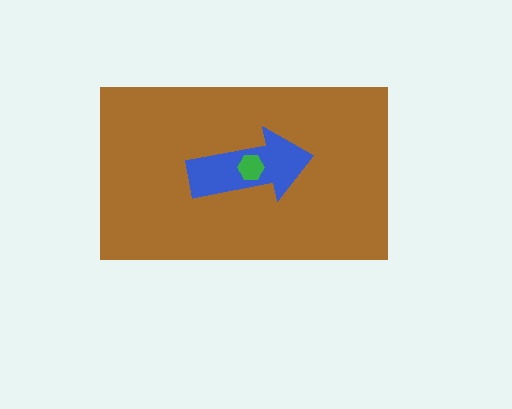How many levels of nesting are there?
3.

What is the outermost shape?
The brown rectangle.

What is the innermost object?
The green hexagon.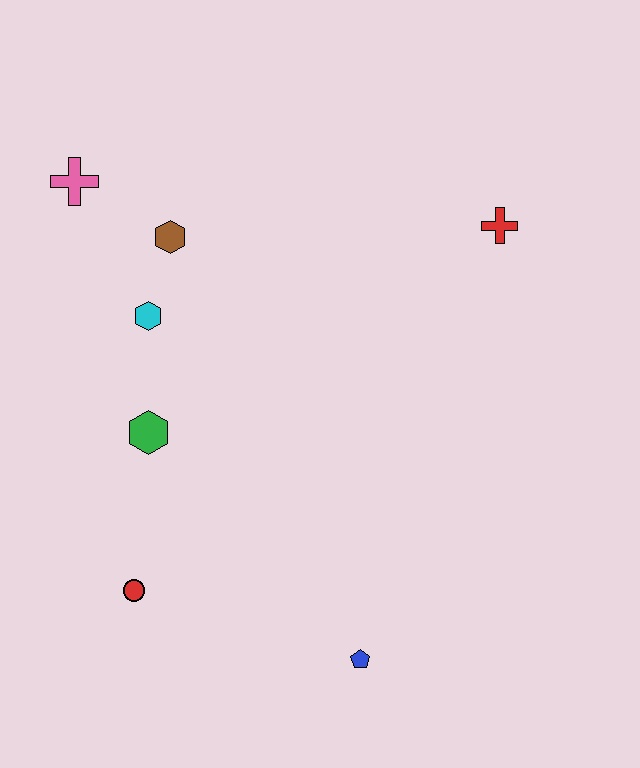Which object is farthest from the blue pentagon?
The pink cross is farthest from the blue pentagon.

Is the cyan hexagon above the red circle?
Yes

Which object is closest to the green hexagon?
The cyan hexagon is closest to the green hexagon.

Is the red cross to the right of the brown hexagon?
Yes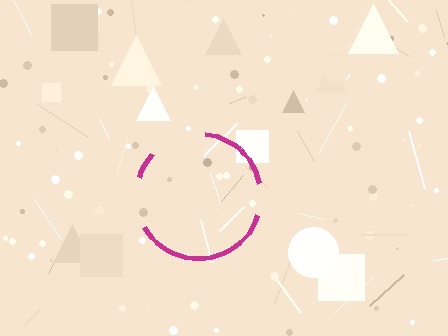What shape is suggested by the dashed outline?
The dashed outline suggests a circle.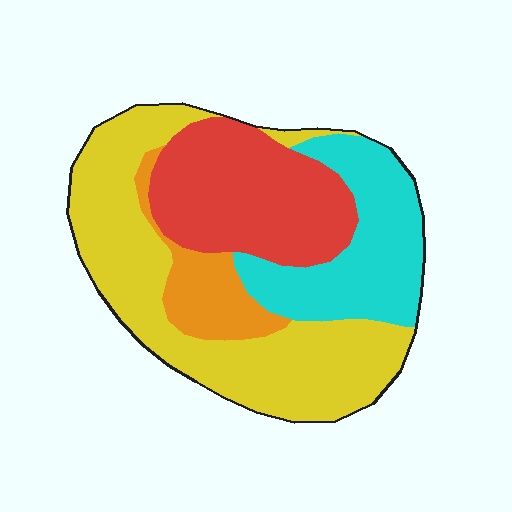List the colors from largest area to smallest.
From largest to smallest: yellow, red, cyan, orange.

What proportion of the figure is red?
Red takes up about one quarter (1/4) of the figure.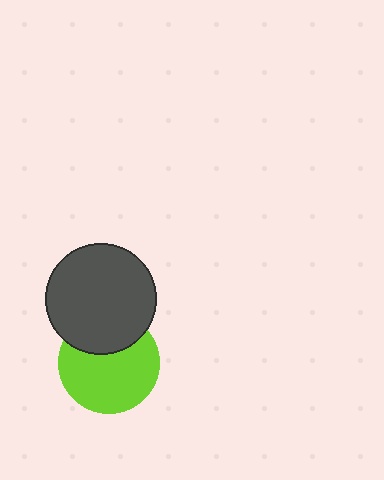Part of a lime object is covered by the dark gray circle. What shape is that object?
It is a circle.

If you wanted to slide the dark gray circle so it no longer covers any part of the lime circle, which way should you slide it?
Slide it up — that is the most direct way to separate the two shapes.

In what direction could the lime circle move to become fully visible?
The lime circle could move down. That would shift it out from behind the dark gray circle entirely.